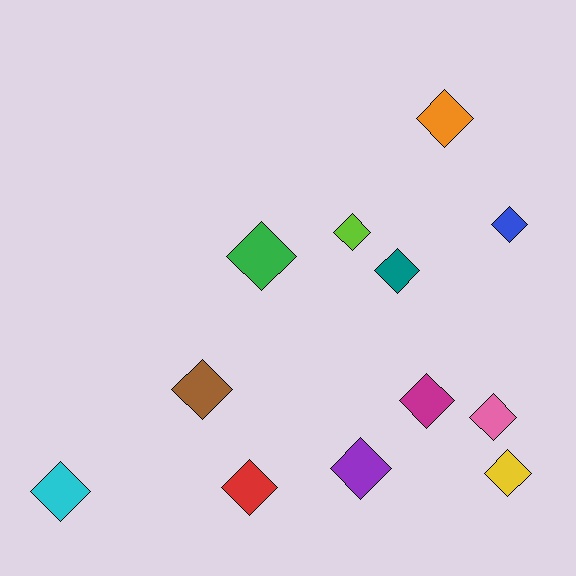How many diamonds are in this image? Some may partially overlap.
There are 12 diamonds.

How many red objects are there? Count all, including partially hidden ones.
There is 1 red object.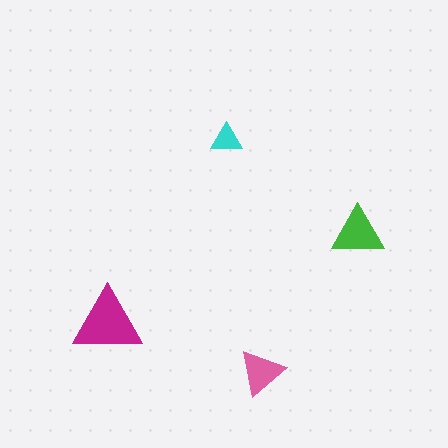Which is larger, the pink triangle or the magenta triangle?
The magenta one.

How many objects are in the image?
There are 4 objects in the image.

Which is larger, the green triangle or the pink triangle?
The green one.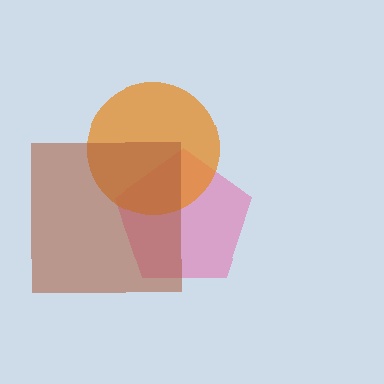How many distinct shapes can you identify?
There are 3 distinct shapes: a pink pentagon, an orange circle, a brown square.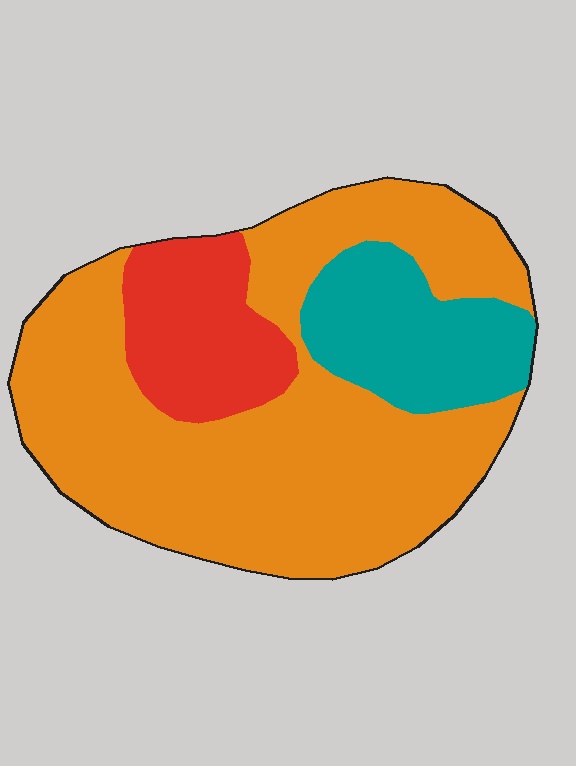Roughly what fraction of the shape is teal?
Teal takes up about one sixth (1/6) of the shape.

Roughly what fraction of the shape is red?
Red covers about 15% of the shape.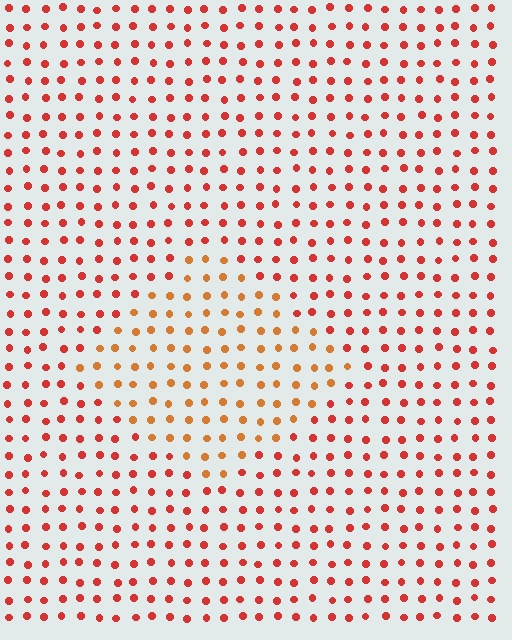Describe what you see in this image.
The image is filled with small red elements in a uniform arrangement. A diamond-shaped region is visible where the elements are tinted to a slightly different hue, forming a subtle color boundary.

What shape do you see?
I see a diamond.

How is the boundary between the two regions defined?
The boundary is defined purely by a slight shift in hue (about 27 degrees). Spacing, size, and orientation are identical on both sides.